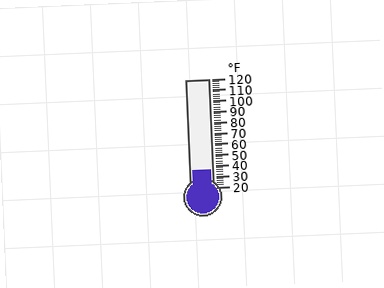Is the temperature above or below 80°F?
The temperature is below 80°F.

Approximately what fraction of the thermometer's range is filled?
The thermometer is filled to approximately 15% of its range.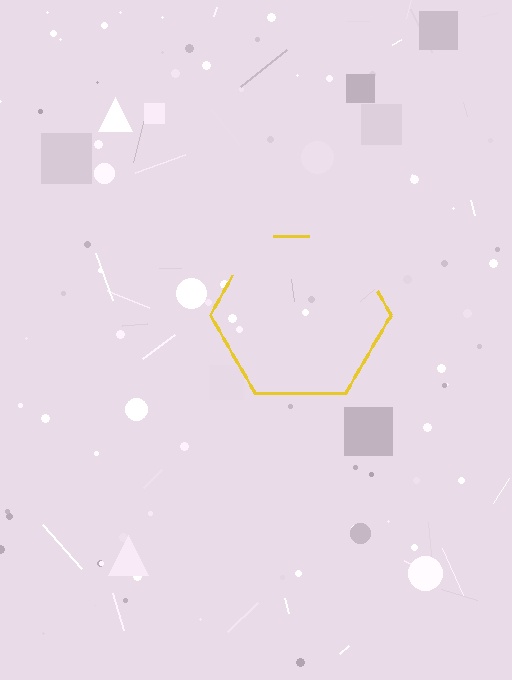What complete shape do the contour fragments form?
The contour fragments form a hexagon.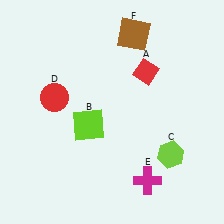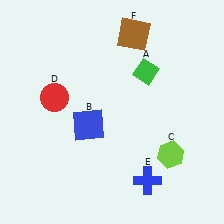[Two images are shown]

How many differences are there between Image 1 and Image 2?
There are 3 differences between the two images.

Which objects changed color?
A changed from red to green. B changed from lime to blue. E changed from magenta to blue.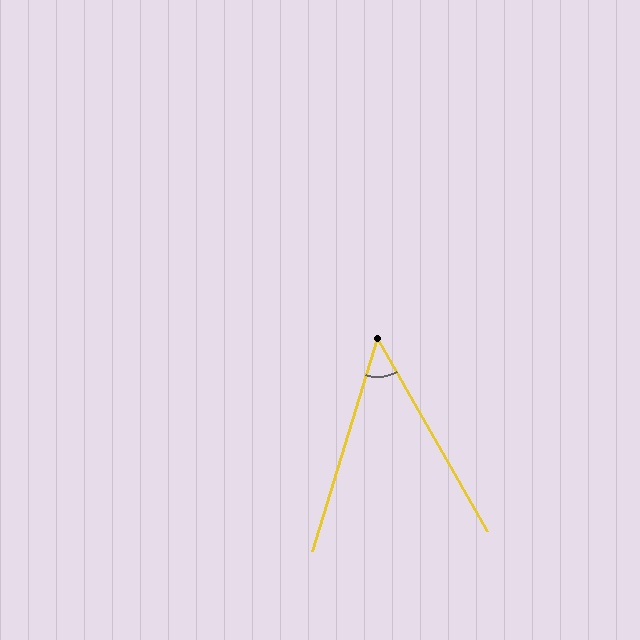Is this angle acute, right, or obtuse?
It is acute.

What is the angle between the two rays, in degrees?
Approximately 46 degrees.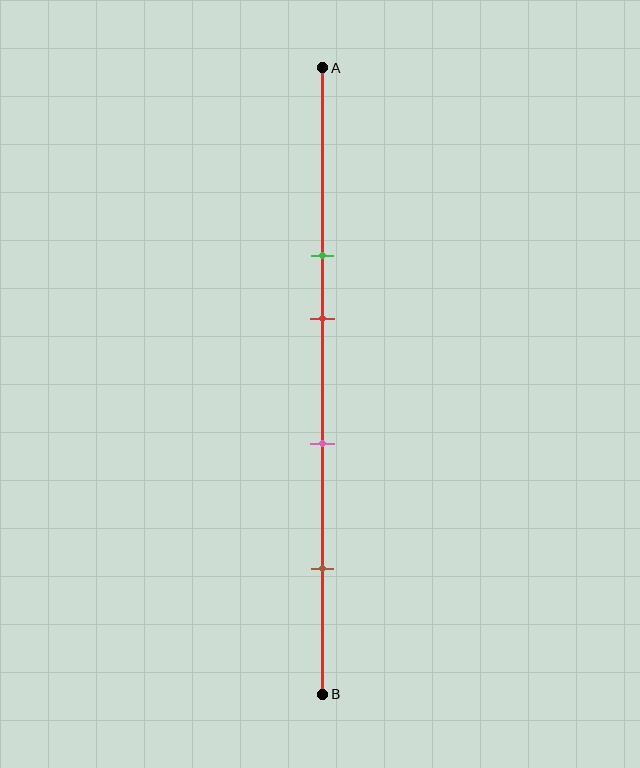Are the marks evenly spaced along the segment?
No, the marks are not evenly spaced.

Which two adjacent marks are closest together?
The green and red marks are the closest adjacent pair.